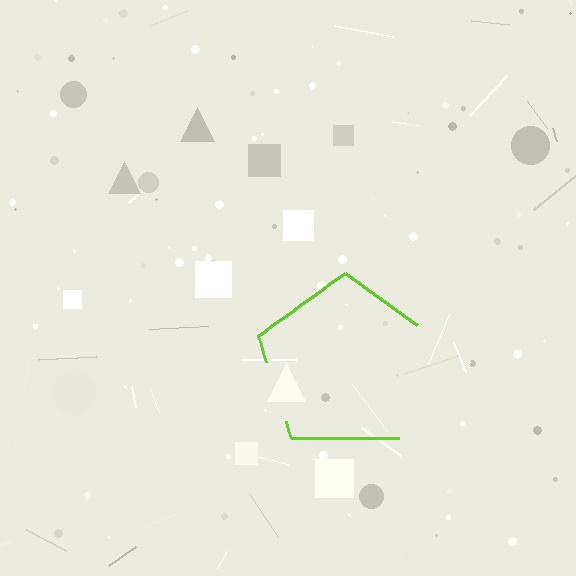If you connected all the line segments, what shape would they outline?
They would outline a pentagon.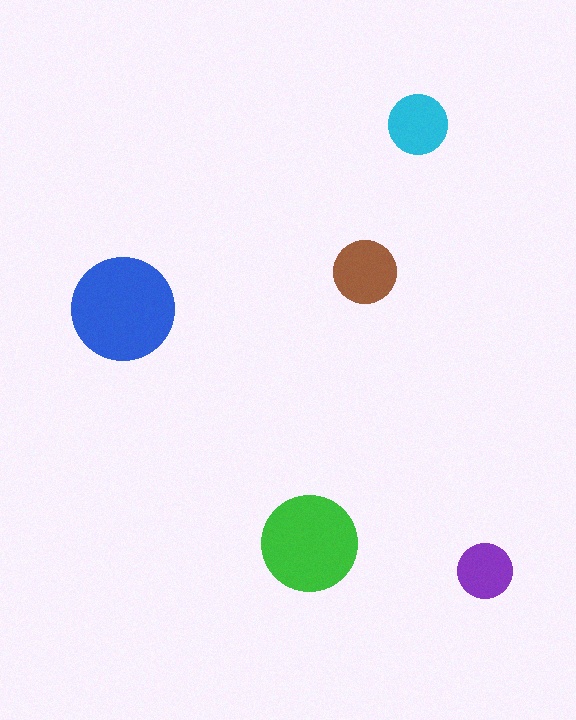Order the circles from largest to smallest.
the blue one, the green one, the brown one, the cyan one, the purple one.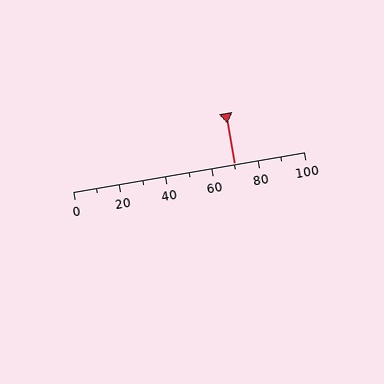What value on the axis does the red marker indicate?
The marker indicates approximately 70.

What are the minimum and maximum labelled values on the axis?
The axis runs from 0 to 100.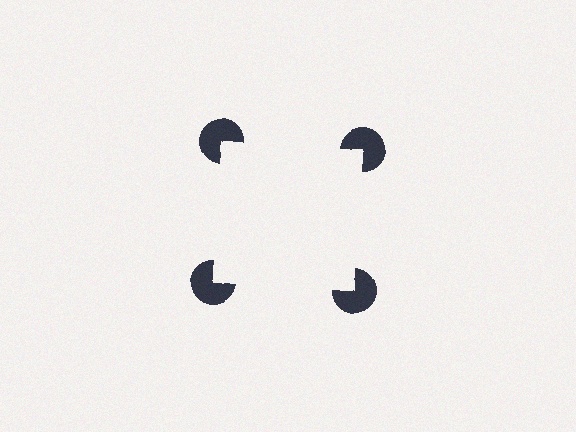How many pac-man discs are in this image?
There are 4 — one at each vertex of the illusory square.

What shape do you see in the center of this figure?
An illusory square — its edges are inferred from the aligned wedge cuts in the pac-man discs, not physically drawn.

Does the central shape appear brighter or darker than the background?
It typically appears slightly brighter than the background, even though no actual brightness change is drawn.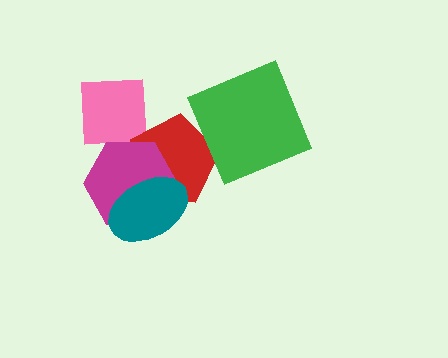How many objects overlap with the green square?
1 object overlaps with the green square.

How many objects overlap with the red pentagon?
4 objects overlap with the red pentagon.